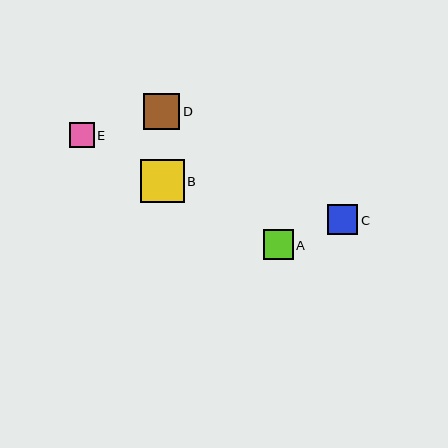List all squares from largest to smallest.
From largest to smallest: B, D, C, A, E.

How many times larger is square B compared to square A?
Square B is approximately 1.5 times the size of square A.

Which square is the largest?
Square B is the largest with a size of approximately 44 pixels.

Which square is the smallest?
Square E is the smallest with a size of approximately 25 pixels.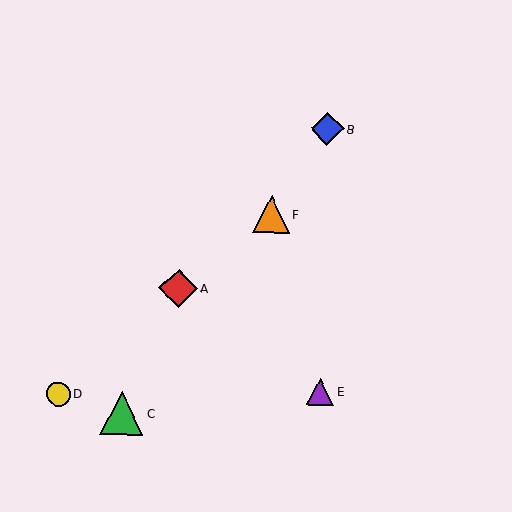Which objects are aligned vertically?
Objects B, E are aligned vertically.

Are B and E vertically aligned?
Yes, both are at x≈327.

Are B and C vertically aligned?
No, B is at x≈327 and C is at x≈122.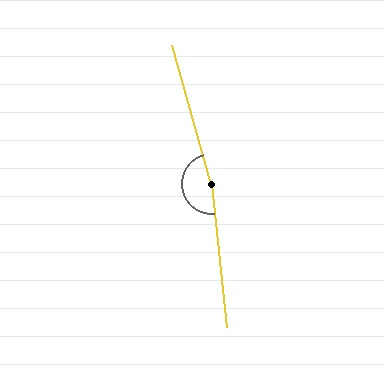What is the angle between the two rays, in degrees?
Approximately 170 degrees.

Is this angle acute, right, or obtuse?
It is obtuse.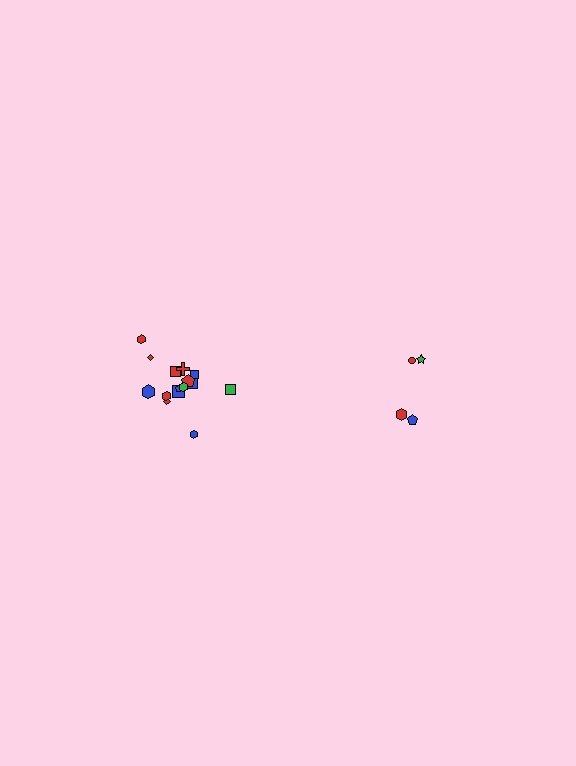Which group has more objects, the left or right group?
The left group.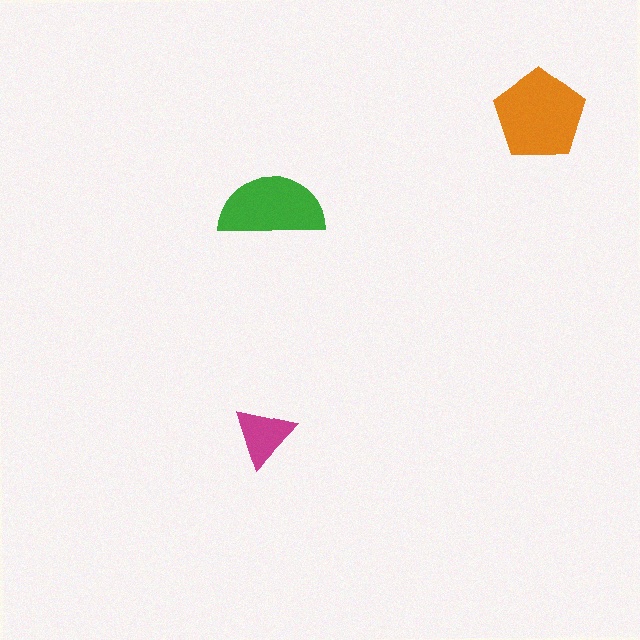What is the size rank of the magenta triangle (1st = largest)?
3rd.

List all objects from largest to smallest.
The orange pentagon, the green semicircle, the magenta triangle.